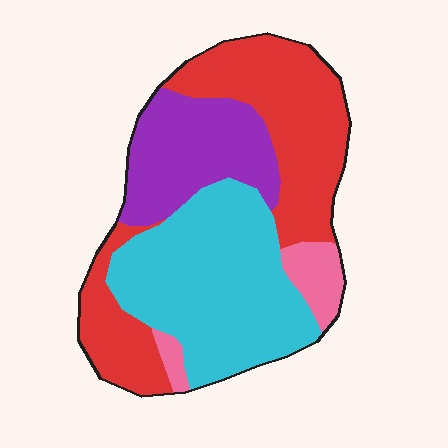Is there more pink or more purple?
Purple.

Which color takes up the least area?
Pink, at roughly 5%.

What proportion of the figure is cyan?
Cyan covers around 35% of the figure.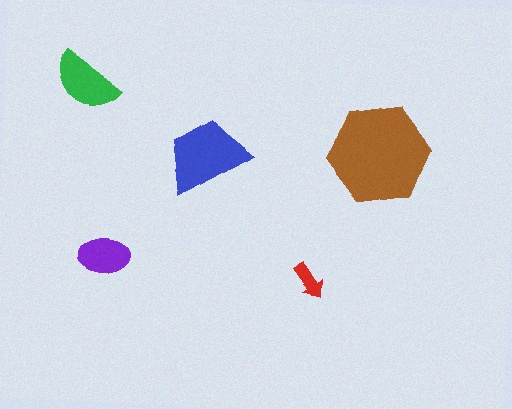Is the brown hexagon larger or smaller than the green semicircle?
Larger.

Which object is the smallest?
The red arrow.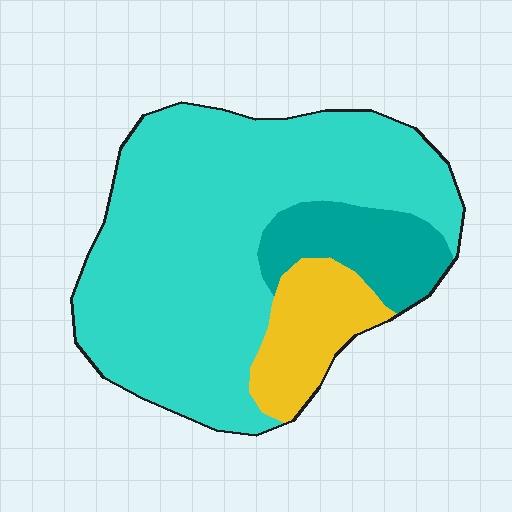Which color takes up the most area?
Cyan, at roughly 70%.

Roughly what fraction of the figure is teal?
Teal covers 14% of the figure.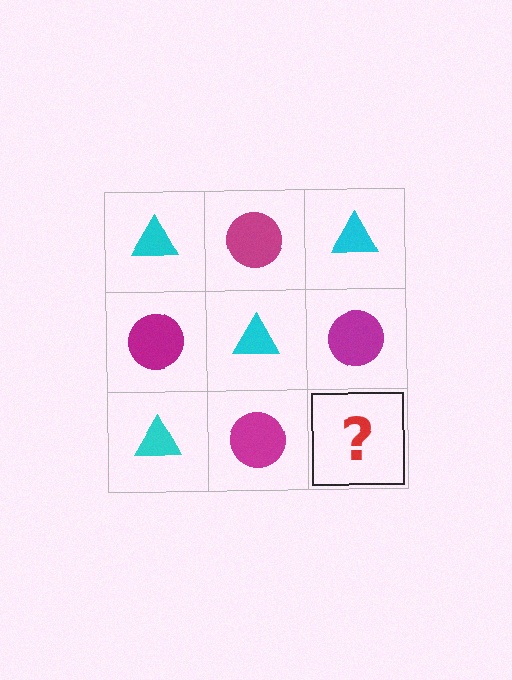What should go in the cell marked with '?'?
The missing cell should contain a cyan triangle.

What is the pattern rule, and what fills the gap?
The rule is that it alternates cyan triangle and magenta circle in a checkerboard pattern. The gap should be filled with a cyan triangle.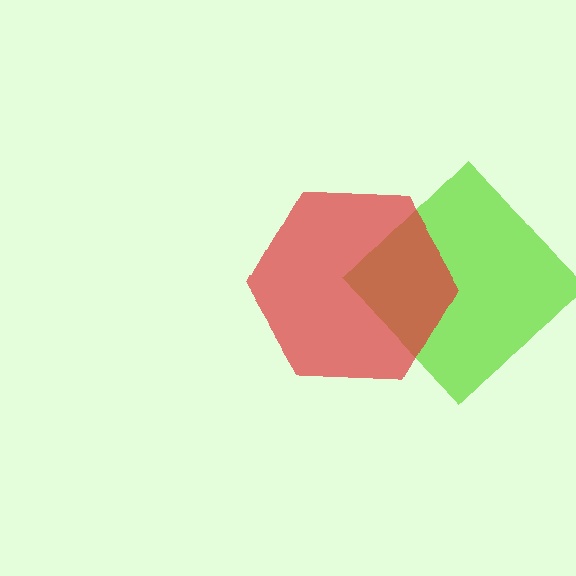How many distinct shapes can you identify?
There are 2 distinct shapes: a lime diamond, a red hexagon.